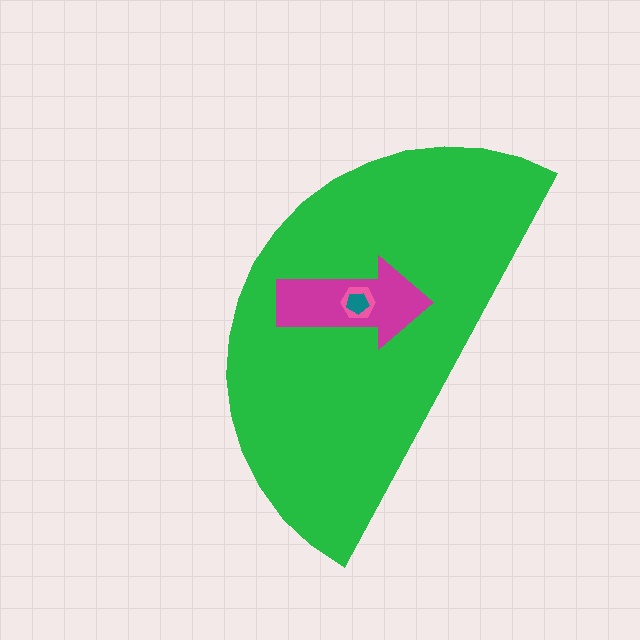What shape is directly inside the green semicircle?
The magenta arrow.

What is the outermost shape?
The green semicircle.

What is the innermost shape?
The teal pentagon.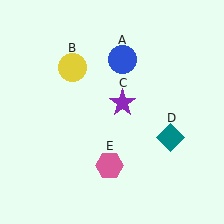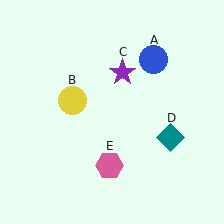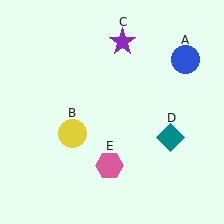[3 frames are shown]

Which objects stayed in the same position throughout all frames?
Teal diamond (object D) and pink hexagon (object E) remained stationary.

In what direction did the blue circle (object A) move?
The blue circle (object A) moved right.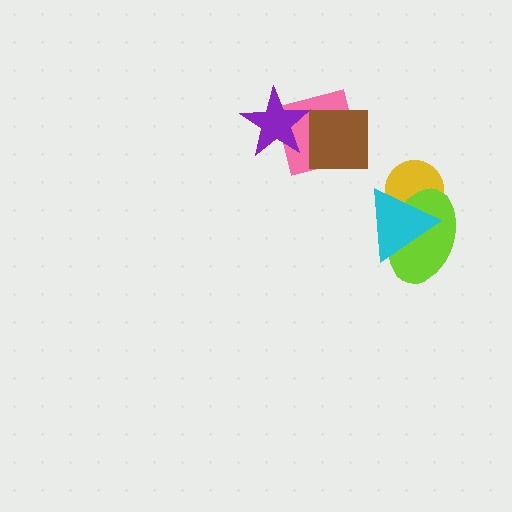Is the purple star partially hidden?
No, no other shape covers it.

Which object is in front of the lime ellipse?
The cyan triangle is in front of the lime ellipse.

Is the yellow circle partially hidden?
Yes, it is partially covered by another shape.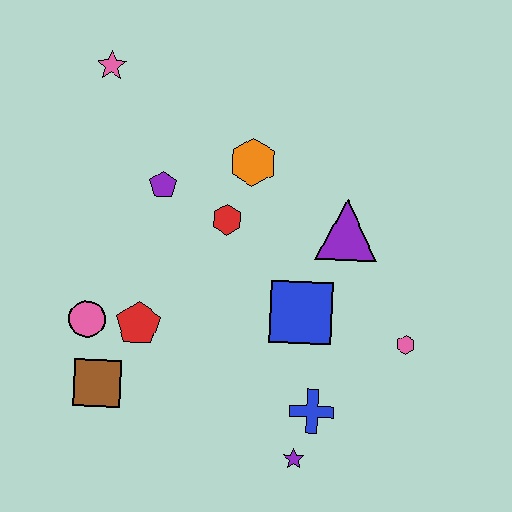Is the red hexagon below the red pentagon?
No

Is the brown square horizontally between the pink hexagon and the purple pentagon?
No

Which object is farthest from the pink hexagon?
The pink star is farthest from the pink hexagon.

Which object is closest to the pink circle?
The red pentagon is closest to the pink circle.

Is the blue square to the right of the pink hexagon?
No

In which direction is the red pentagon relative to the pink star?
The red pentagon is below the pink star.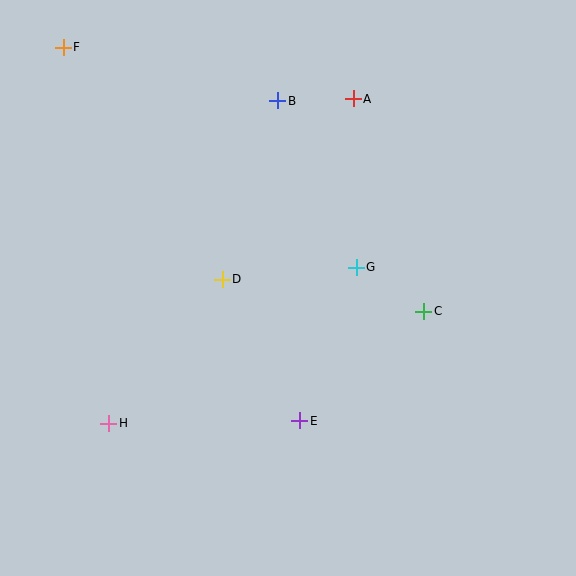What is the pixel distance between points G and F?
The distance between G and F is 366 pixels.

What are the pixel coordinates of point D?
Point D is at (222, 279).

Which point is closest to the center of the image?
Point D at (222, 279) is closest to the center.